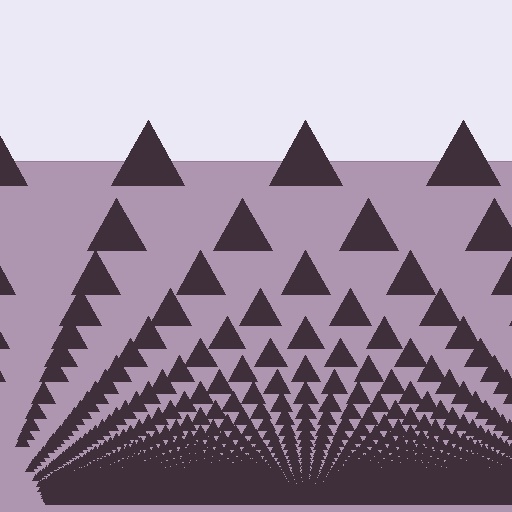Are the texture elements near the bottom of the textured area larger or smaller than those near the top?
Smaller. The gradient is inverted — elements near the bottom are smaller and denser.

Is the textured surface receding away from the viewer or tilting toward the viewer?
The surface appears to tilt toward the viewer. Texture elements get larger and sparser toward the top.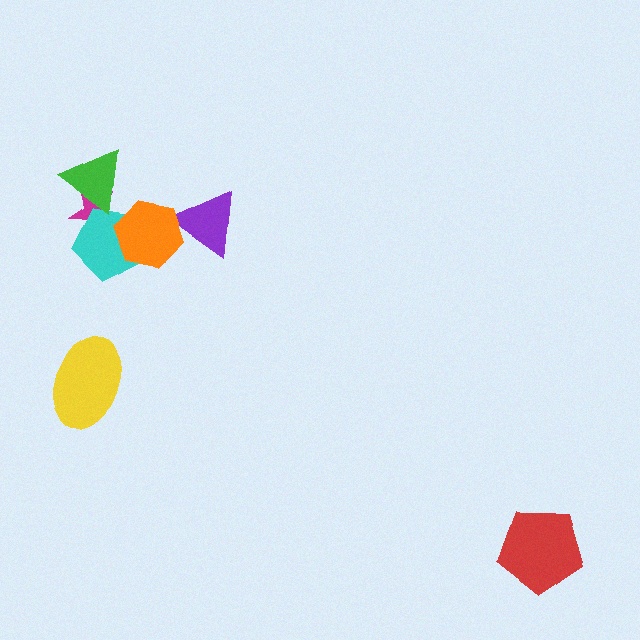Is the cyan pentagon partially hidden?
Yes, it is partially covered by another shape.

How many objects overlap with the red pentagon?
0 objects overlap with the red pentagon.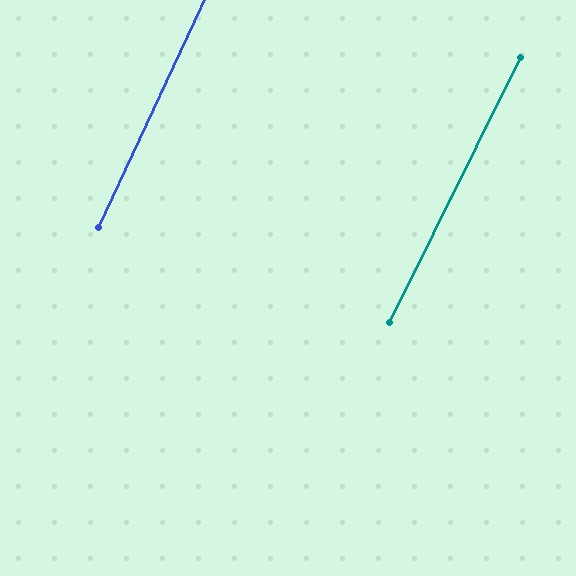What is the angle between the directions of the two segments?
Approximately 1 degree.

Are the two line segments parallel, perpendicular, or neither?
Parallel — their directions differ by only 1.3°.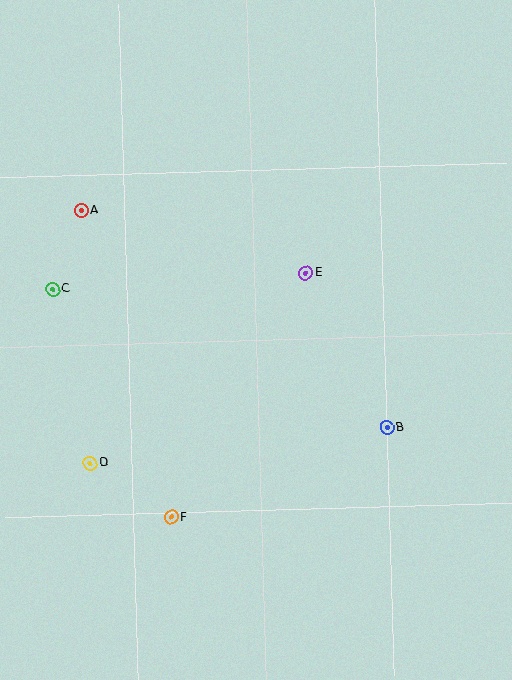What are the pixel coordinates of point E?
Point E is at (306, 273).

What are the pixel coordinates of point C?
Point C is at (53, 289).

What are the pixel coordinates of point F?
Point F is at (171, 517).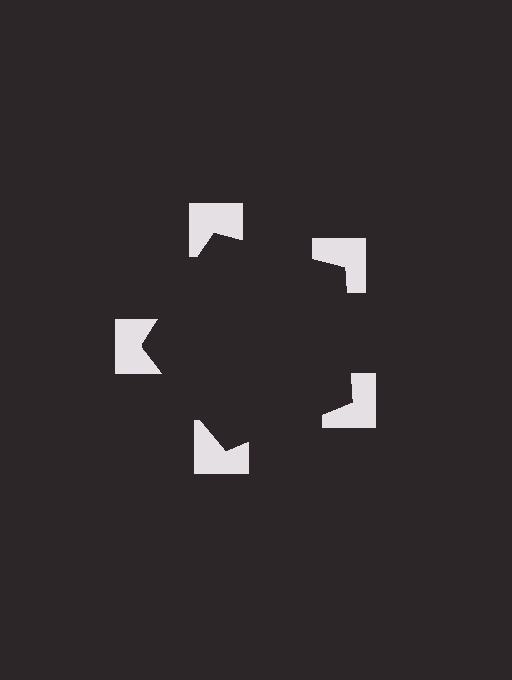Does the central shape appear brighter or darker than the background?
It typically appears slightly darker than the background, even though no actual brightness change is drawn.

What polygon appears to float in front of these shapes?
An illusory pentagon — its edges are inferred from the aligned wedge cuts in the notched squares, not physically drawn.